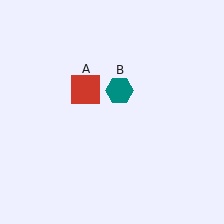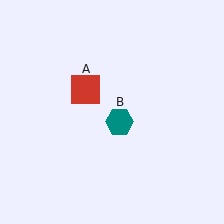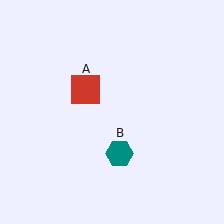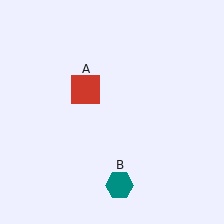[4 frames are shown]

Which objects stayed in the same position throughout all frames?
Red square (object A) remained stationary.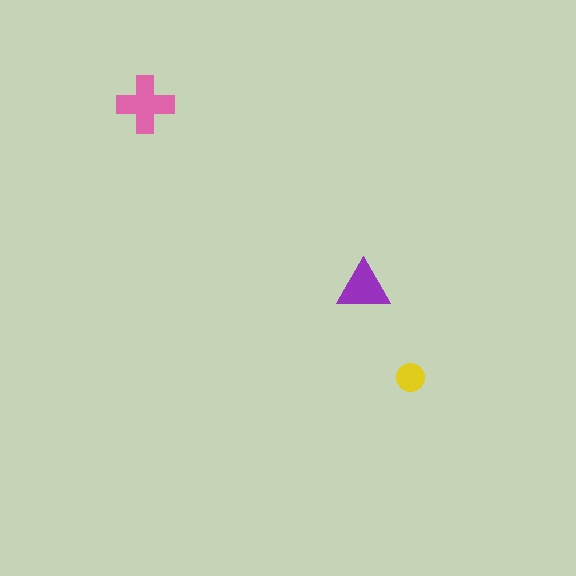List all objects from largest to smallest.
The pink cross, the purple triangle, the yellow circle.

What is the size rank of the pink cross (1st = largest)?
1st.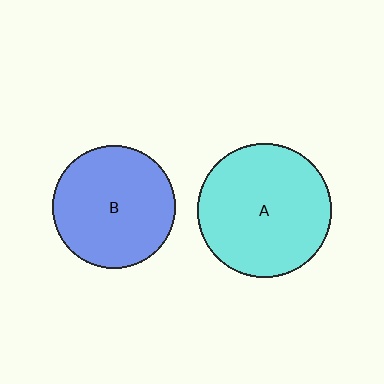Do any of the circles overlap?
No, none of the circles overlap.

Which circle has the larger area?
Circle A (cyan).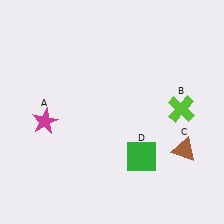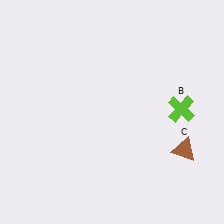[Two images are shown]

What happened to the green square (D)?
The green square (D) was removed in Image 2. It was in the bottom-right area of Image 1.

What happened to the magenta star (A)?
The magenta star (A) was removed in Image 2. It was in the bottom-left area of Image 1.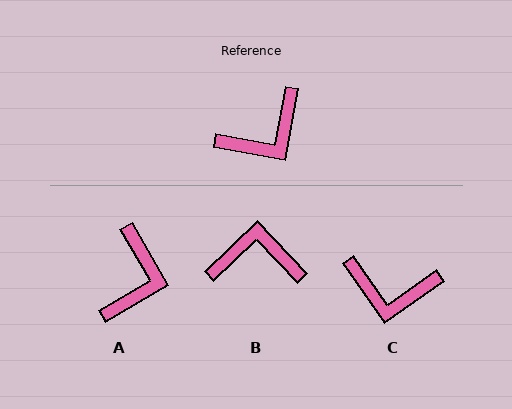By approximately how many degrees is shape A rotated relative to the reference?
Approximately 41 degrees counter-clockwise.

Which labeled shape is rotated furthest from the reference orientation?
B, about 144 degrees away.